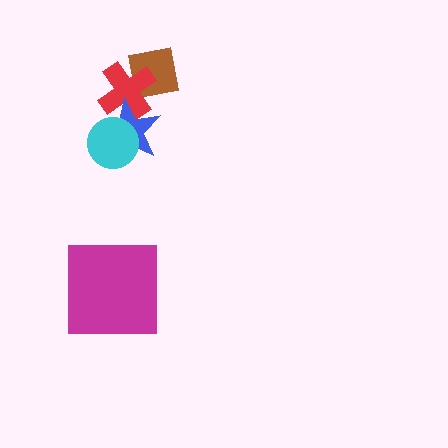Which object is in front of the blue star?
The cyan circle is in front of the blue star.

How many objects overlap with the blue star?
2 objects overlap with the blue star.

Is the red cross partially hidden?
Yes, it is partially covered by another shape.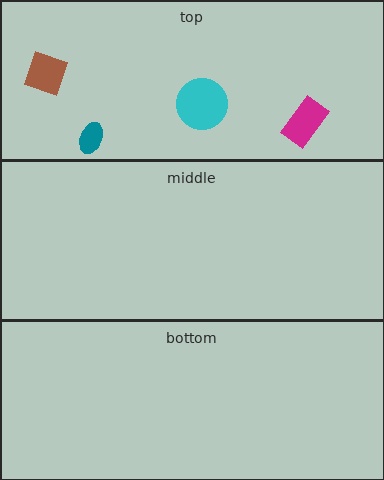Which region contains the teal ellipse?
The top region.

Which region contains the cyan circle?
The top region.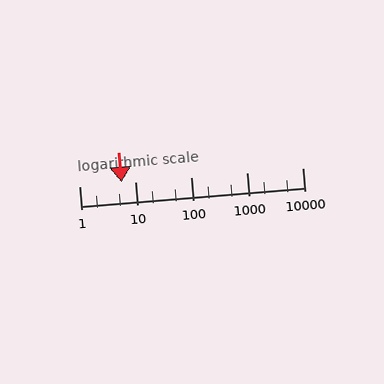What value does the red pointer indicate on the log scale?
The pointer indicates approximately 5.7.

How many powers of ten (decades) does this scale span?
The scale spans 4 decades, from 1 to 10000.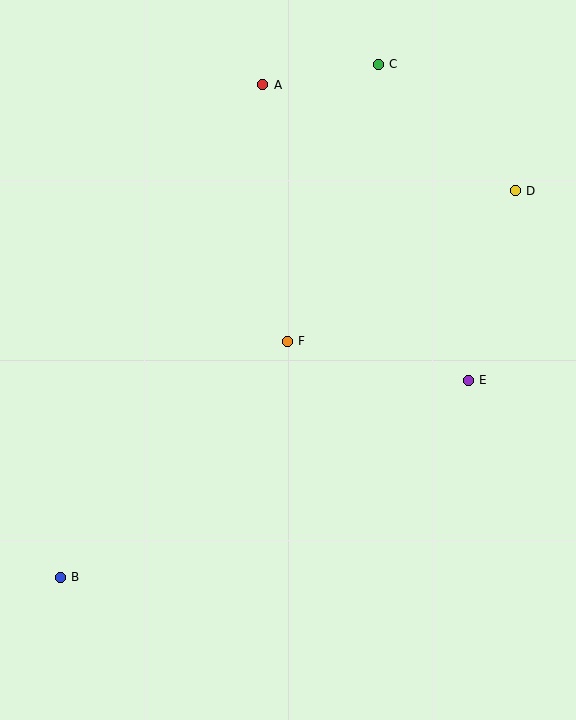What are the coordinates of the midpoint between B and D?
The midpoint between B and D is at (288, 384).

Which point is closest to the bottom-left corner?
Point B is closest to the bottom-left corner.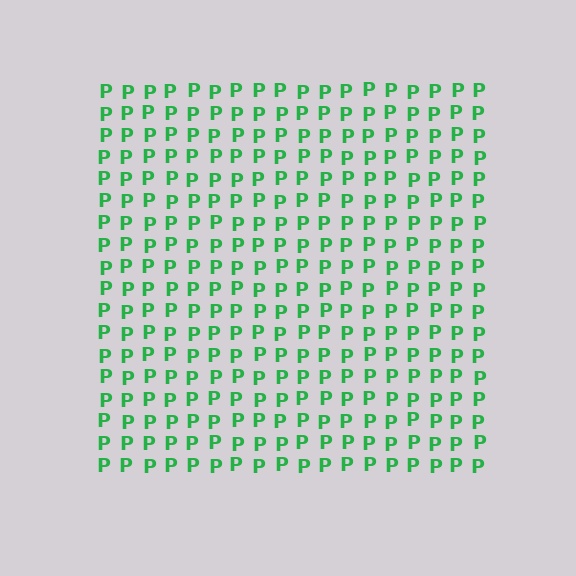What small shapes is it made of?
It is made of small letter P's.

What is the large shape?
The large shape is a square.